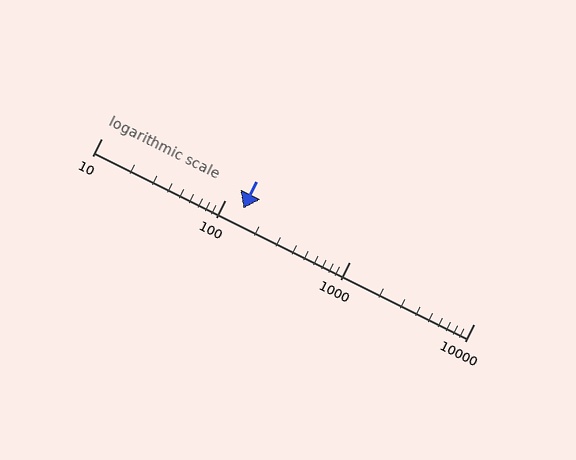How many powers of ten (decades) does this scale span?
The scale spans 3 decades, from 10 to 10000.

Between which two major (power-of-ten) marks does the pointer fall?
The pointer is between 100 and 1000.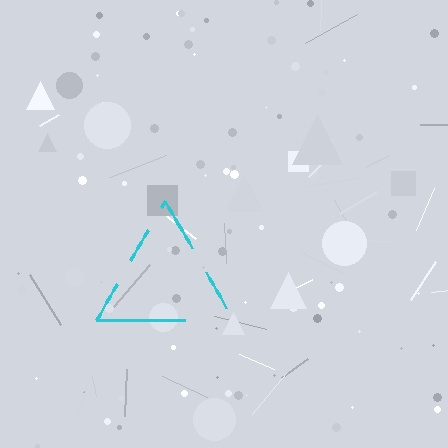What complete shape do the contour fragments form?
The contour fragments form a triangle.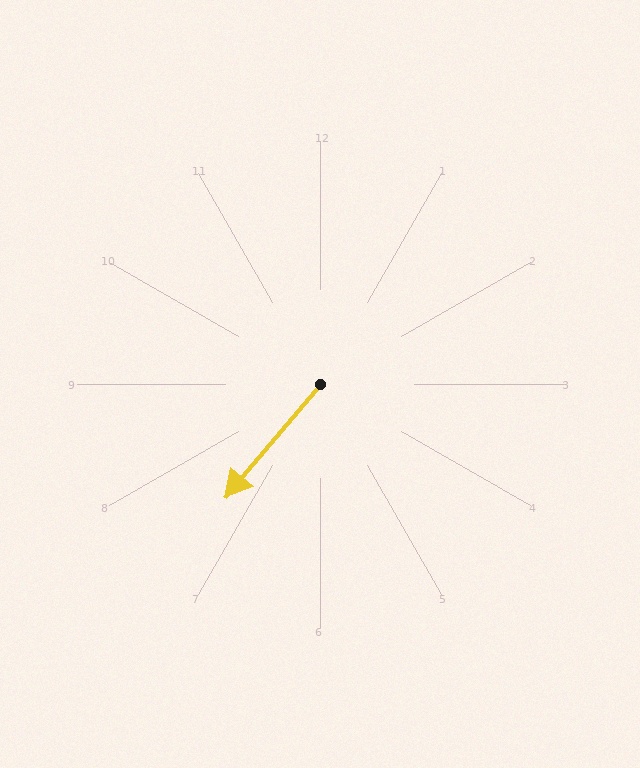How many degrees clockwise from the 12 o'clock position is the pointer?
Approximately 220 degrees.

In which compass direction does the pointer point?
Southwest.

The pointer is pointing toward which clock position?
Roughly 7 o'clock.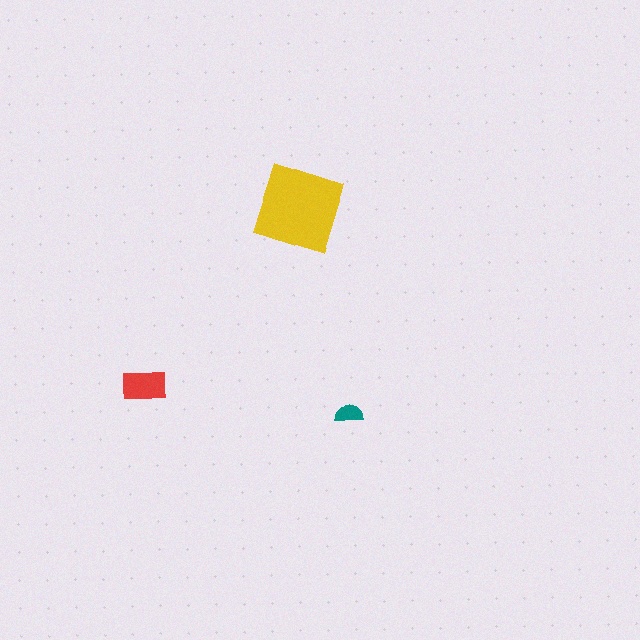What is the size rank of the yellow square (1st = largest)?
1st.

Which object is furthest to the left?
The red rectangle is leftmost.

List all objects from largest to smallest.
The yellow square, the red rectangle, the teal semicircle.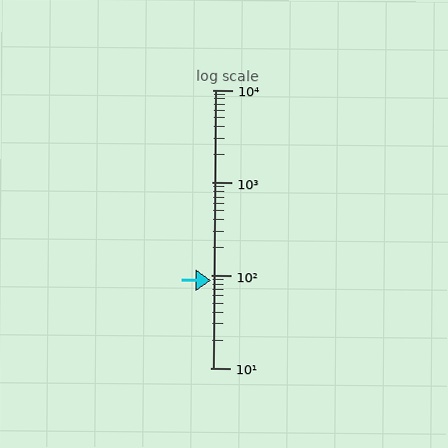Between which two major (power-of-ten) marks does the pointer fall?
The pointer is between 10 and 100.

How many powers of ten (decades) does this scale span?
The scale spans 3 decades, from 10 to 10000.